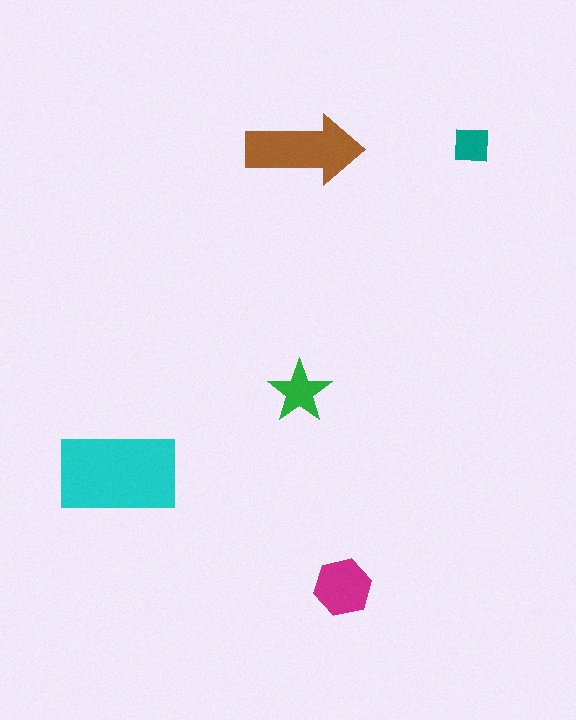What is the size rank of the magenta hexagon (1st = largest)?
3rd.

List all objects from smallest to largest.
The teal square, the green star, the magenta hexagon, the brown arrow, the cyan rectangle.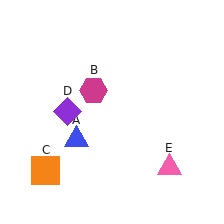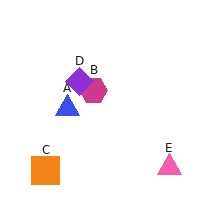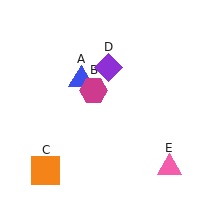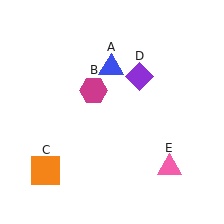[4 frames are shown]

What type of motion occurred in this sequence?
The blue triangle (object A), purple diamond (object D) rotated clockwise around the center of the scene.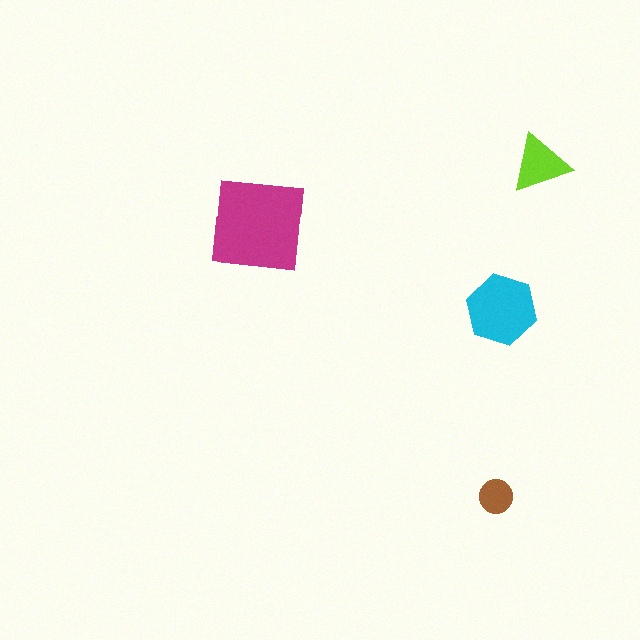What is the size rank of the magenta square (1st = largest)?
1st.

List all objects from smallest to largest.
The brown circle, the lime triangle, the cyan hexagon, the magenta square.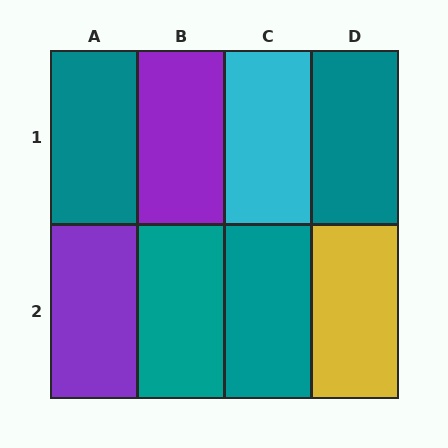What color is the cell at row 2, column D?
Yellow.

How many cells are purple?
2 cells are purple.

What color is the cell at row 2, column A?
Purple.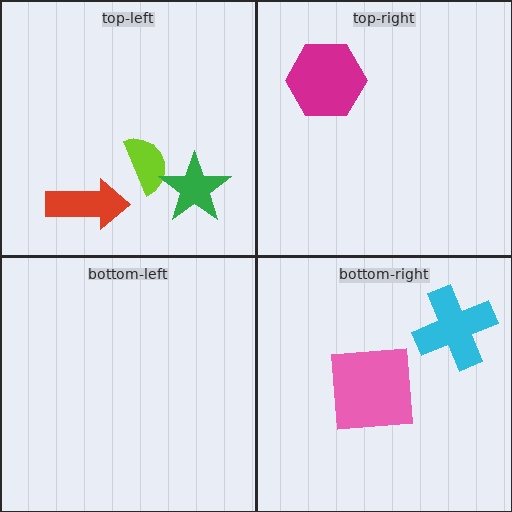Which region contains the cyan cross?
The bottom-right region.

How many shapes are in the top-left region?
3.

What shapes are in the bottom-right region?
The pink square, the cyan cross.